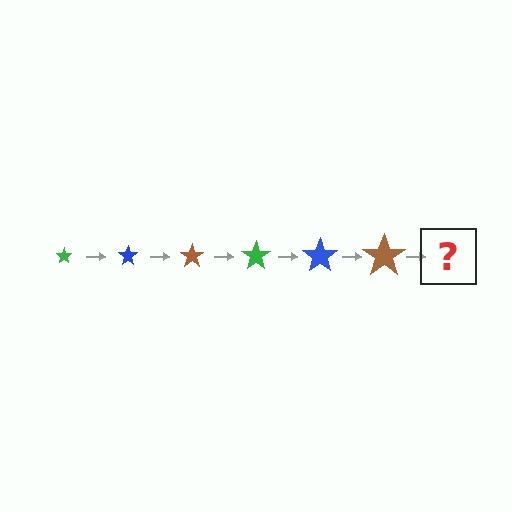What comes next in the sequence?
The next element should be a green star, larger than the previous one.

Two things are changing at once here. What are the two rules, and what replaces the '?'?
The two rules are that the star grows larger each step and the color cycles through green, blue, and brown. The '?' should be a green star, larger than the previous one.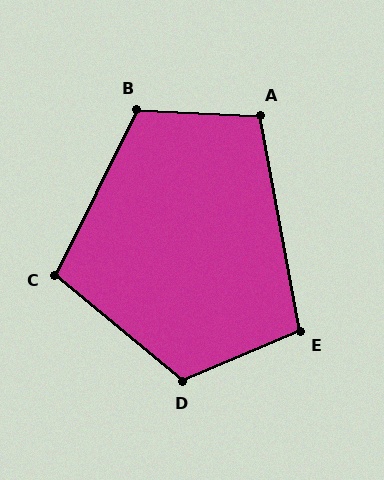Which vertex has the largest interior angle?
D, at approximately 117 degrees.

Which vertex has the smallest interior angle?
E, at approximately 103 degrees.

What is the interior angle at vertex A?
Approximately 103 degrees (obtuse).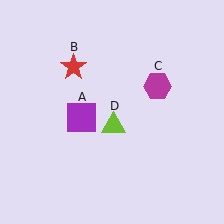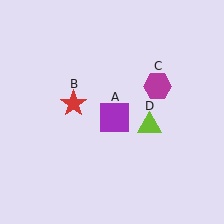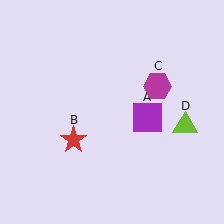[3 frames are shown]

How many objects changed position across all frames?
3 objects changed position: purple square (object A), red star (object B), lime triangle (object D).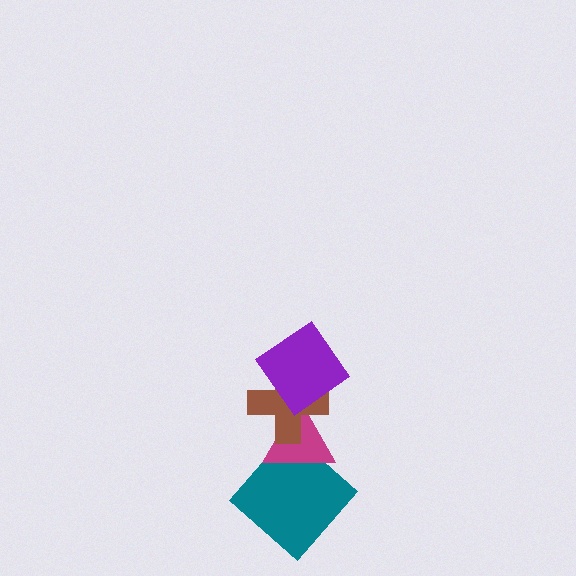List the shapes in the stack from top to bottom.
From top to bottom: the purple diamond, the brown cross, the magenta triangle, the teal diamond.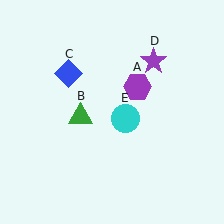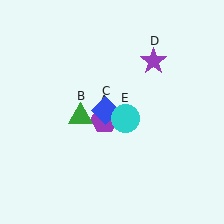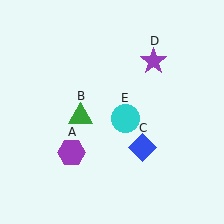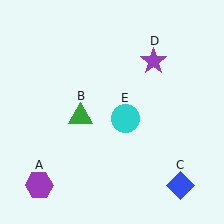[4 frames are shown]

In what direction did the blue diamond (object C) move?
The blue diamond (object C) moved down and to the right.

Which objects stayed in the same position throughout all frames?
Green triangle (object B) and purple star (object D) and cyan circle (object E) remained stationary.